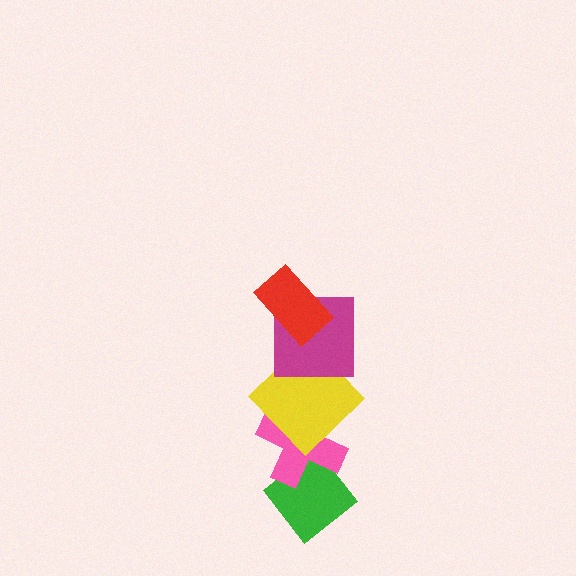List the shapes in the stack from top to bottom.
From top to bottom: the red rectangle, the magenta square, the yellow diamond, the pink cross, the green diamond.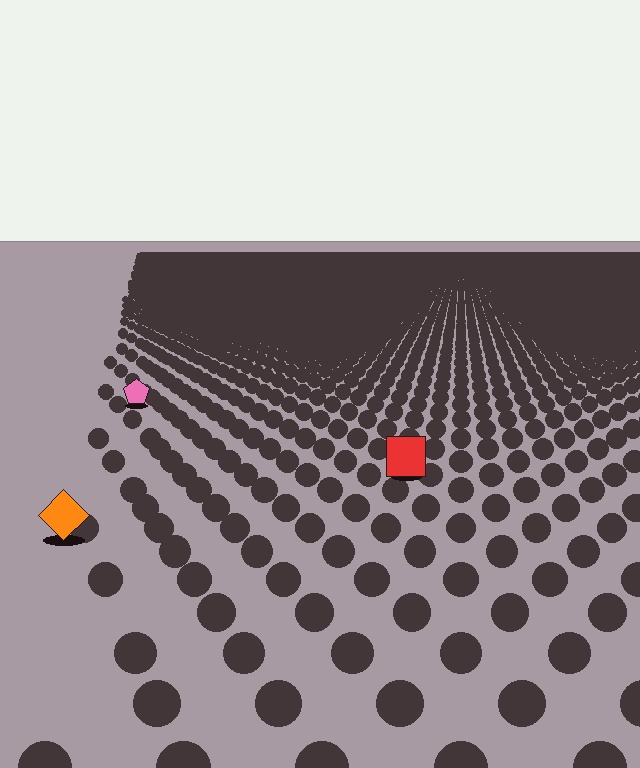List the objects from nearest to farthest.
From nearest to farthest: the orange diamond, the red square, the pink pentagon.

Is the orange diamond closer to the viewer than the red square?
Yes. The orange diamond is closer — you can tell from the texture gradient: the ground texture is coarser near it.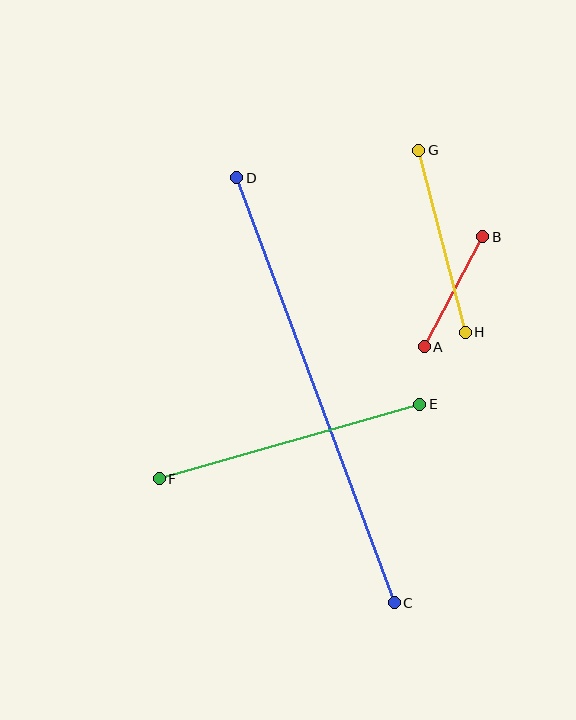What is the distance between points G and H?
The distance is approximately 188 pixels.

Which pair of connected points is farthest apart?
Points C and D are farthest apart.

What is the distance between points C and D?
The distance is approximately 454 pixels.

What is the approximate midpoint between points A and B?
The midpoint is at approximately (454, 292) pixels.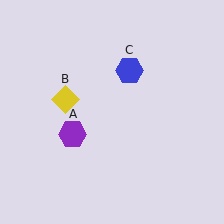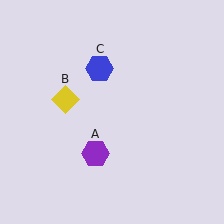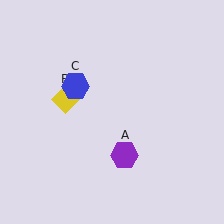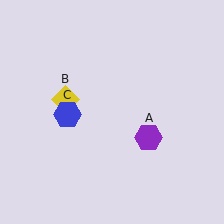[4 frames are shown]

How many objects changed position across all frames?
2 objects changed position: purple hexagon (object A), blue hexagon (object C).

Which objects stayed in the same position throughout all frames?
Yellow diamond (object B) remained stationary.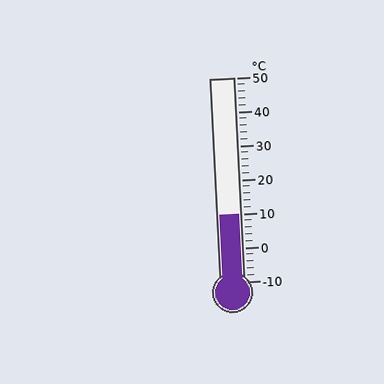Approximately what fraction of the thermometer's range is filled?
The thermometer is filled to approximately 35% of its range.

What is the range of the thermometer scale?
The thermometer scale ranges from -10°C to 50°C.